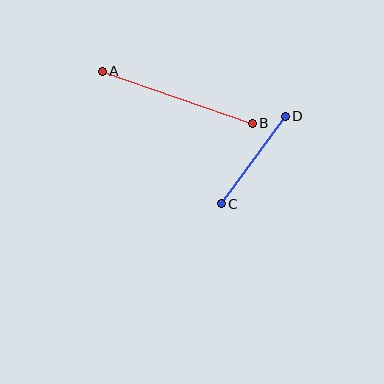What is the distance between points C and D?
The distance is approximately 109 pixels.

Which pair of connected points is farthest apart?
Points A and B are farthest apart.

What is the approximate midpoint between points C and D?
The midpoint is at approximately (253, 160) pixels.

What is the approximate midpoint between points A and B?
The midpoint is at approximately (177, 97) pixels.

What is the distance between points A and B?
The distance is approximately 159 pixels.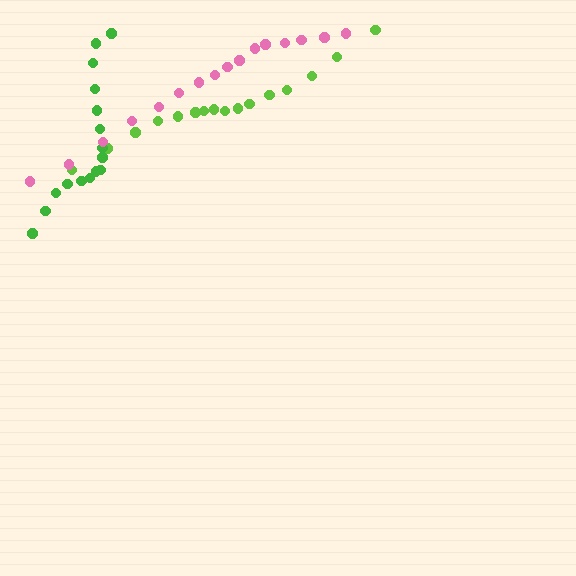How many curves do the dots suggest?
There are 3 distinct paths.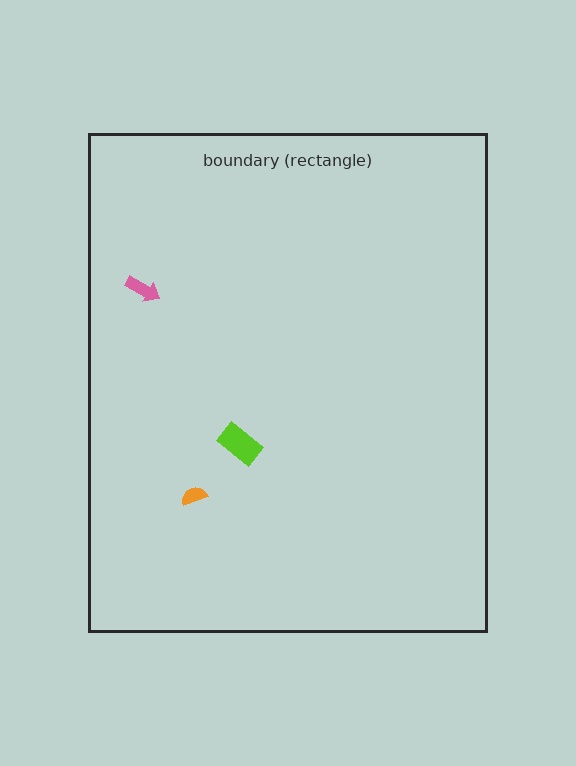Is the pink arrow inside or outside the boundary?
Inside.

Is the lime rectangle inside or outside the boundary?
Inside.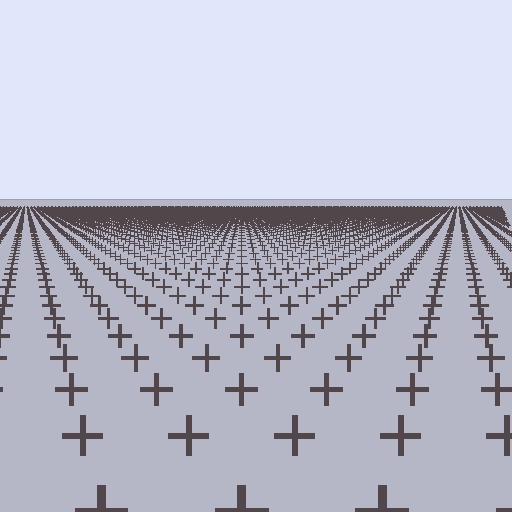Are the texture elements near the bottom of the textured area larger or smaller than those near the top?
Larger. Near the bottom, elements are closer to the viewer and appear at a bigger on-screen size.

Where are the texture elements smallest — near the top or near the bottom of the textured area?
Near the top.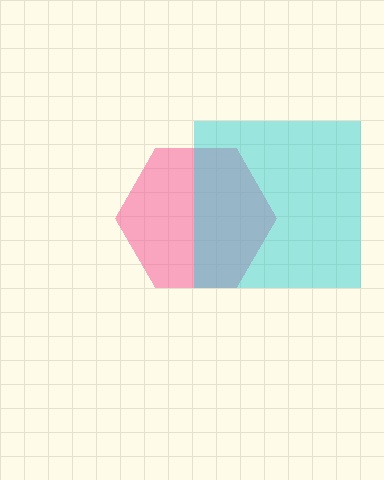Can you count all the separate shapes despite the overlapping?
Yes, there are 2 separate shapes.